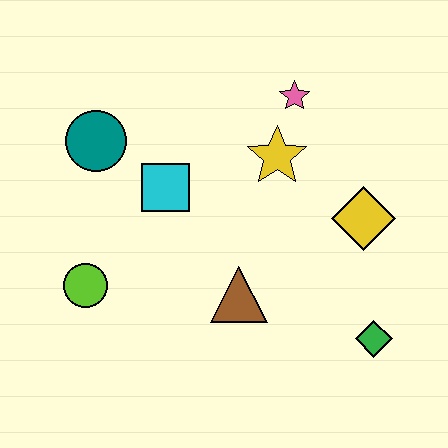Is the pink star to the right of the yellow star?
Yes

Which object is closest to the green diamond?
The yellow diamond is closest to the green diamond.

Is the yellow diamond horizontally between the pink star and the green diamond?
Yes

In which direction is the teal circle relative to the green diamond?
The teal circle is to the left of the green diamond.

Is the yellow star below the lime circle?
No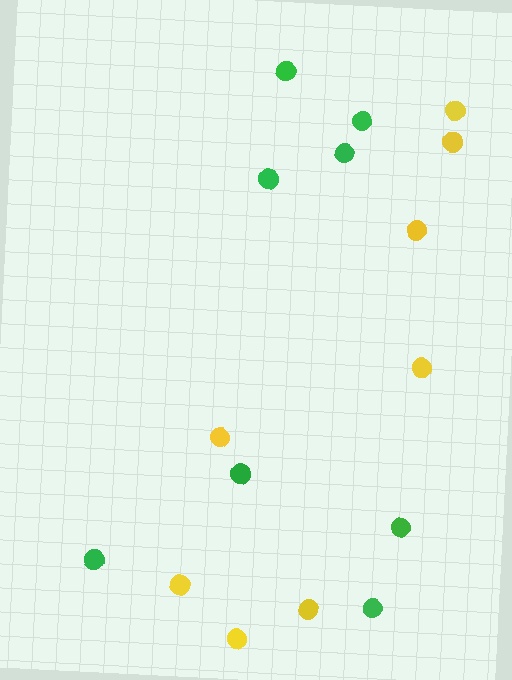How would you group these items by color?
There are 2 groups: one group of green circles (8) and one group of yellow circles (8).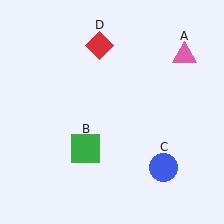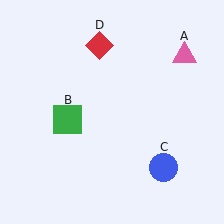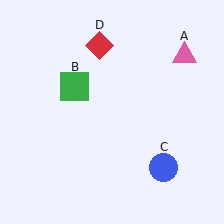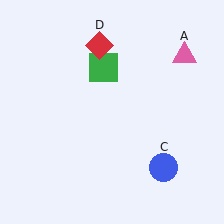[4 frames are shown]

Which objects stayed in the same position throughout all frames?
Pink triangle (object A) and blue circle (object C) and red diamond (object D) remained stationary.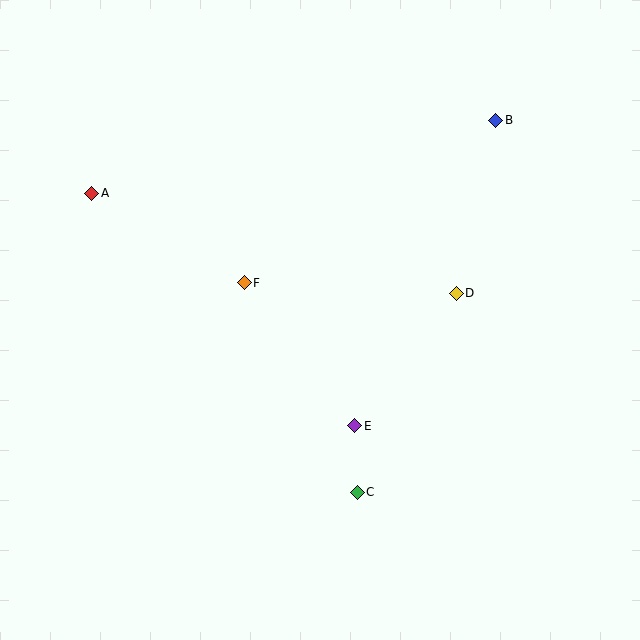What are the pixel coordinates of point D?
Point D is at (456, 293).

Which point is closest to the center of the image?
Point F at (244, 283) is closest to the center.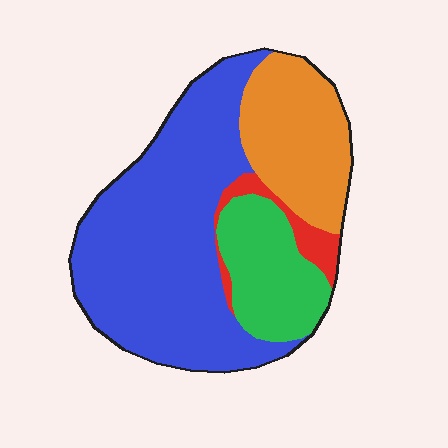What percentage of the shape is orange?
Orange takes up about one fifth (1/5) of the shape.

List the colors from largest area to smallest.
From largest to smallest: blue, orange, green, red.